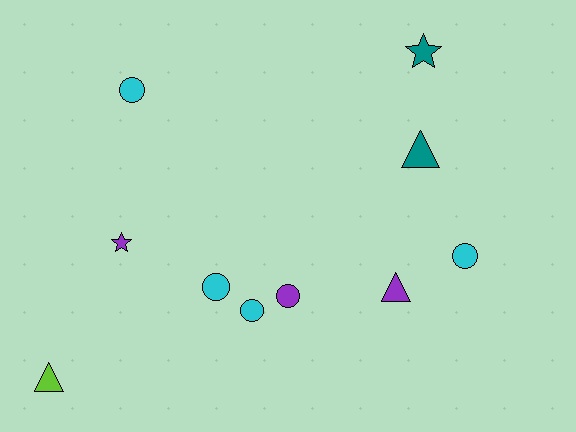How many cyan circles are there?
There are 4 cyan circles.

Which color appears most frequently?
Cyan, with 4 objects.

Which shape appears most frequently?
Circle, with 5 objects.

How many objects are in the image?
There are 10 objects.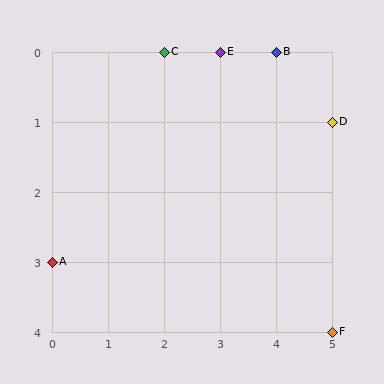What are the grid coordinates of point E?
Point E is at grid coordinates (3, 0).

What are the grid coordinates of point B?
Point B is at grid coordinates (4, 0).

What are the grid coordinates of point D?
Point D is at grid coordinates (5, 1).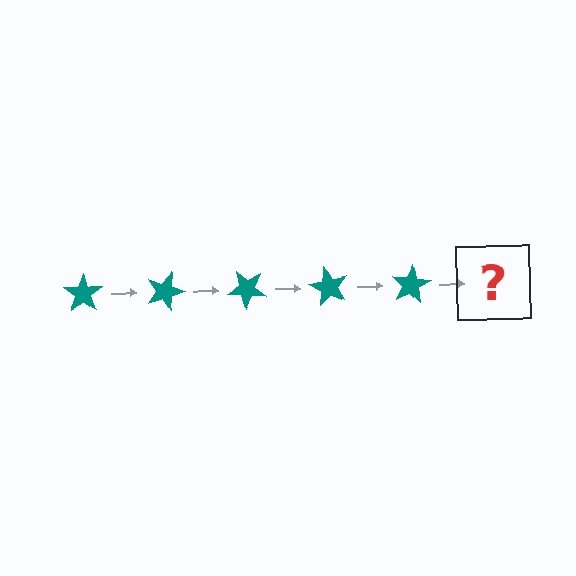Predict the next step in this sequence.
The next step is a teal star rotated 100 degrees.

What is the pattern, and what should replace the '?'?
The pattern is that the star rotates 20 degrees each step. The '?' should be a teal star rotated 100 degrees.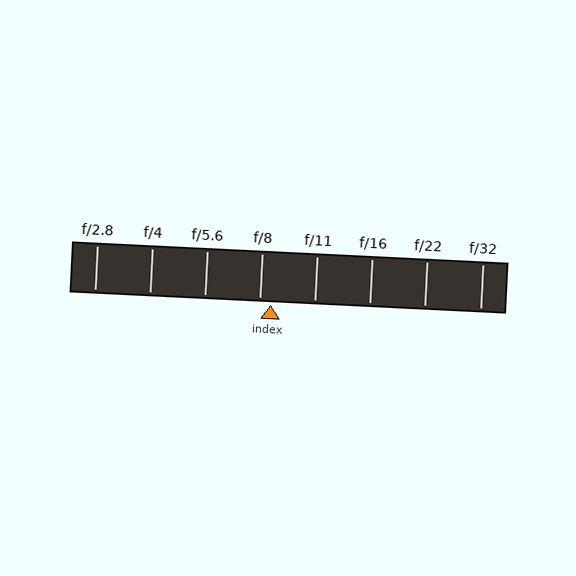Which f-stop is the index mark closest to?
The index mark is closest to f/8.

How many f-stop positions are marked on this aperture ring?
There are 8 f-stop positions marked.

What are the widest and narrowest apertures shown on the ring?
The widest aperture shown is f/2.8 and the narrowest is f/32.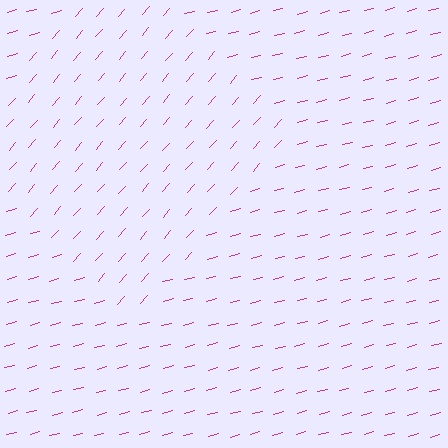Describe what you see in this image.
The image is filled with small magenta line segments. A diamond region in the image has lines oriented differently from the surrounding lines, creating a visible texture boundary.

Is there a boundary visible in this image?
Yes, there is a texture boundary formed by a change in line orientation.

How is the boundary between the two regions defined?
The boundary is defined purely by a change in line orientation (approximately 34 degrees difference). All lines are the same color and thickness.